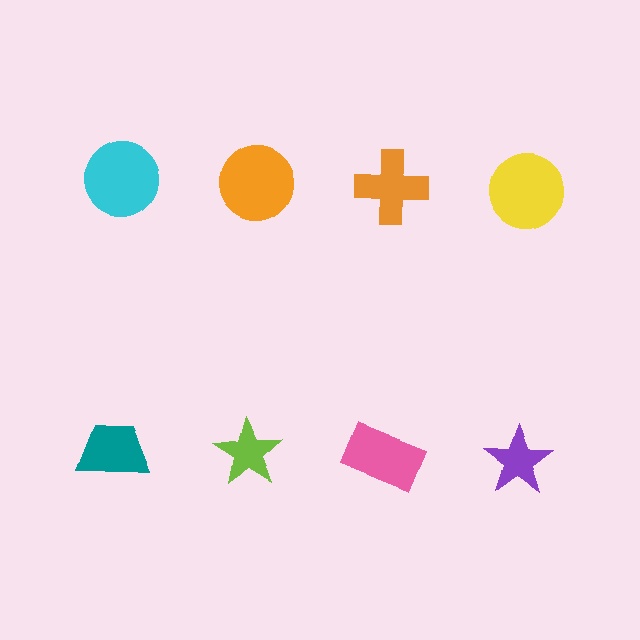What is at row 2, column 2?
A lime star.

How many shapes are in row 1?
4 shapes.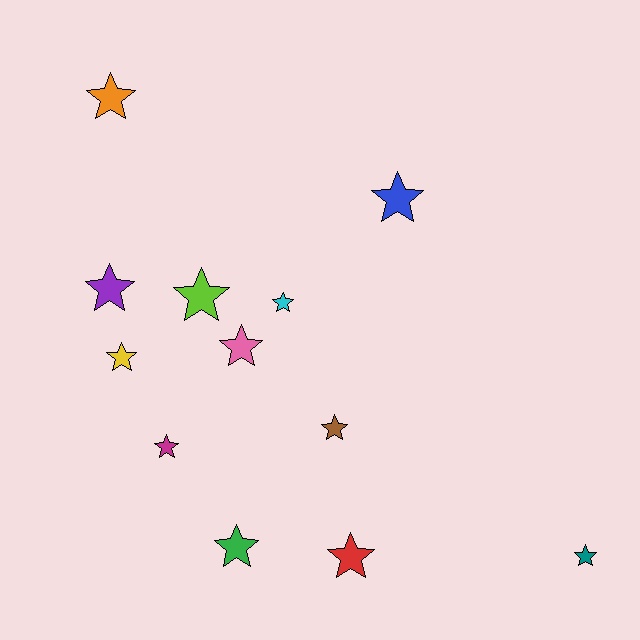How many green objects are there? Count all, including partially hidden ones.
There is 1 green object.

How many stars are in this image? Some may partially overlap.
There are 12 stars.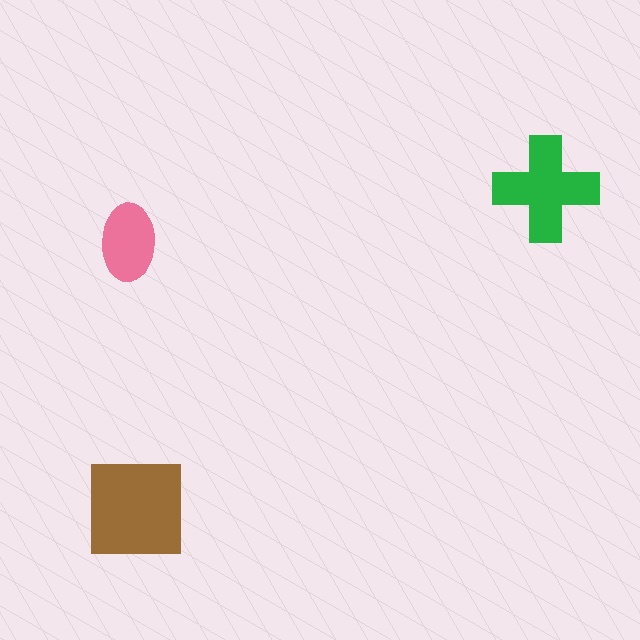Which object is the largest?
The brown square.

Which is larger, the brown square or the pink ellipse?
The brown square.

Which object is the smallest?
The pink ellipse.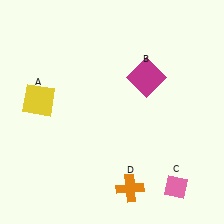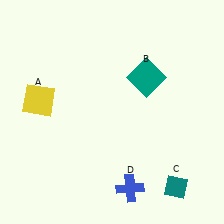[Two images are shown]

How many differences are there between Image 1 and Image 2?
There are 3 differences between the two images.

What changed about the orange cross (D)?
In Image 1, D is orange. In Image 2, it changed to blue.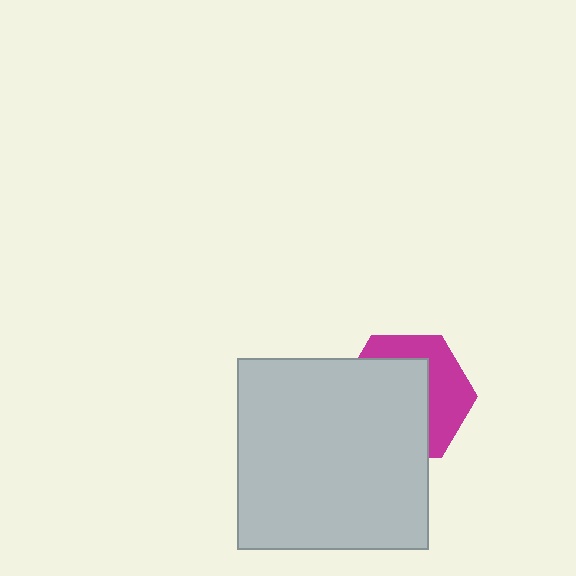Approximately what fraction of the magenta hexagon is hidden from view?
Roughly 61% of the magenta hexagon is hidden behind the light gray square.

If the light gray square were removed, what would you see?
You would see the complete magenta hexagon.